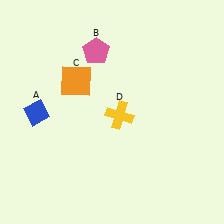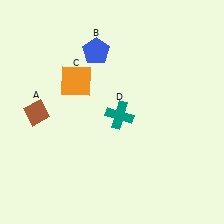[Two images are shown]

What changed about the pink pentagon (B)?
In Image 1, B is pink. In Image 2, it changed to blue.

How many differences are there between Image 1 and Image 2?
There are 3 differences between the two images.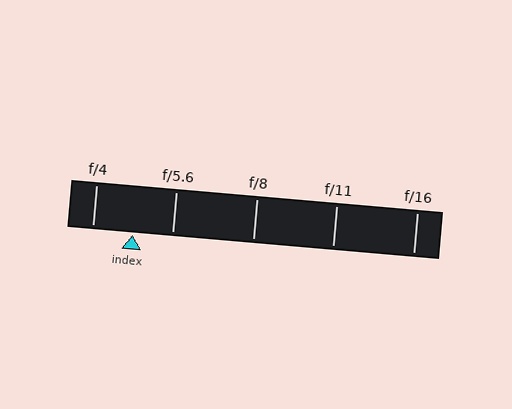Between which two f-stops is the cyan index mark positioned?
The index mark is between f/4 and f/5.6.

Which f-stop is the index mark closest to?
The index mark is closest to f/5.6.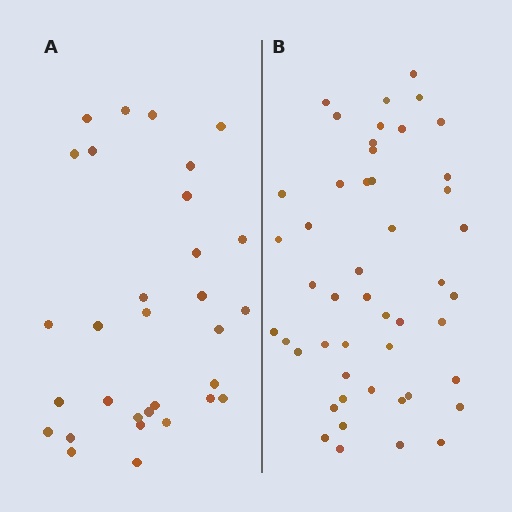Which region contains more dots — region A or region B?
Region B (the right region) has more dots.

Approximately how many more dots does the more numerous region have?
Region B has approximately 15 more dots than region A.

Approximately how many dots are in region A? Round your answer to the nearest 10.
About 30 dots. (The exact count is 31, which rounds to 30.)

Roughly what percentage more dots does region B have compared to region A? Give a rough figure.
About 55% more.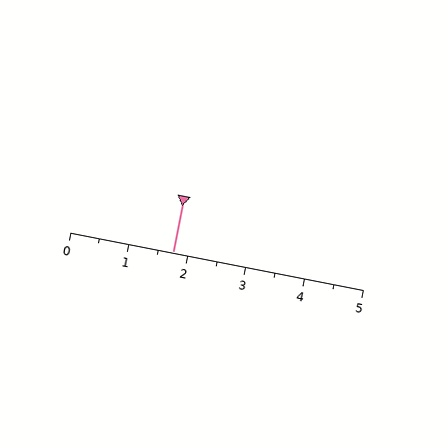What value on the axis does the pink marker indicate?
The marker indicates approximately 1.8.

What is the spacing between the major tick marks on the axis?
The major ticks are spaced 1 apart.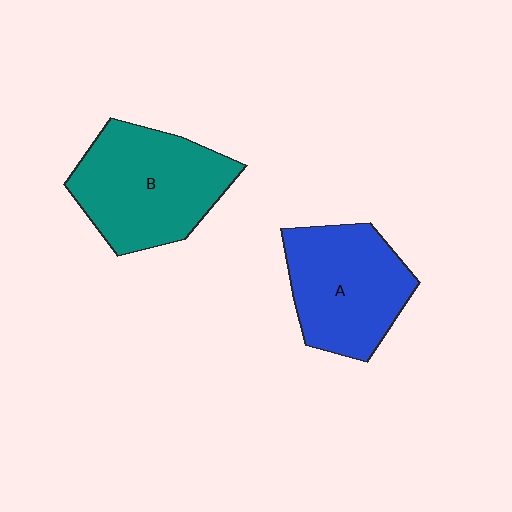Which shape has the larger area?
Shape B (teal).